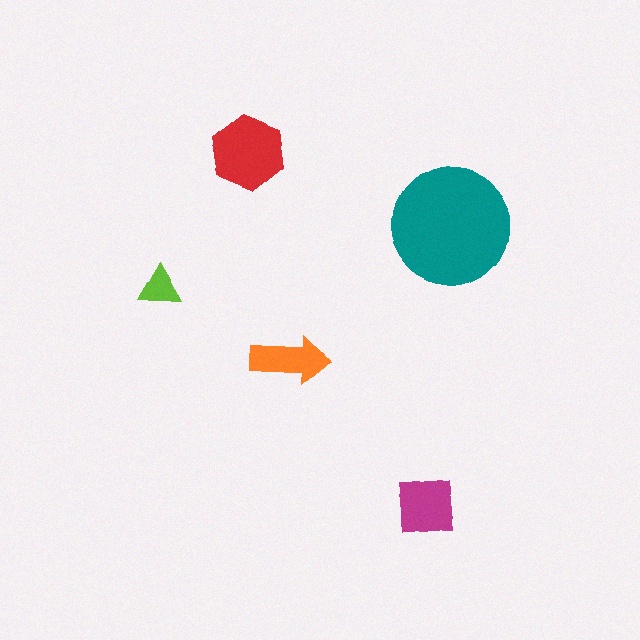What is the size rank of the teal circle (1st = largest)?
1st.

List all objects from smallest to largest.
The lime triangle, the orange arrow, the magenta square, the red hexagon, the teal circle.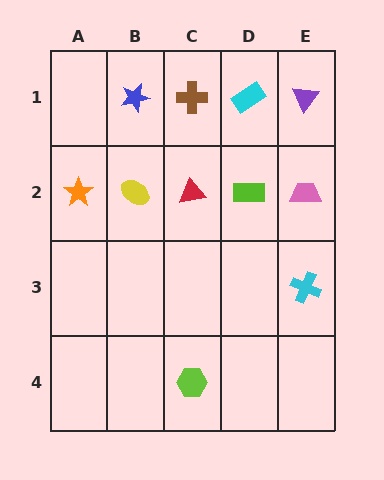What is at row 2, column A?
An orange star.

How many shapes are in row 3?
1 shape.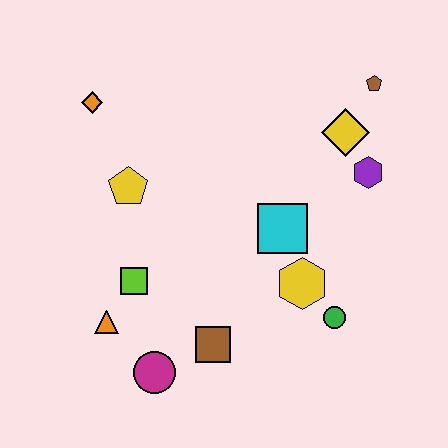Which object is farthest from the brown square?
The brown pentagon is farthest from the brown square.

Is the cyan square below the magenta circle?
No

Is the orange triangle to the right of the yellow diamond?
No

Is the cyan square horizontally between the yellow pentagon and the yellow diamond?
Yes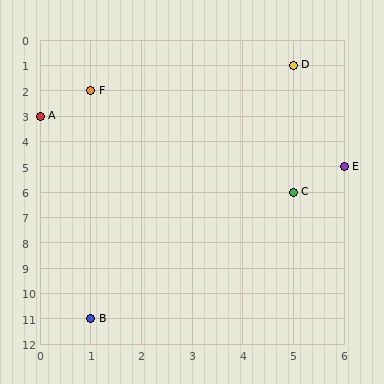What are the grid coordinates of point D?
Point D is at grid coordinates (5, 1).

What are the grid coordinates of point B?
Point B is at grid coordinates (1, 11).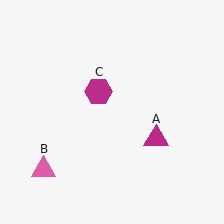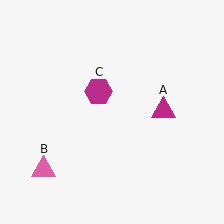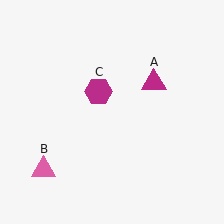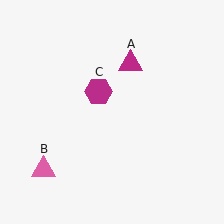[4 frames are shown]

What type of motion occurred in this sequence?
The magenta triangle (object A) rotated counterclockwise around the center of the scene.